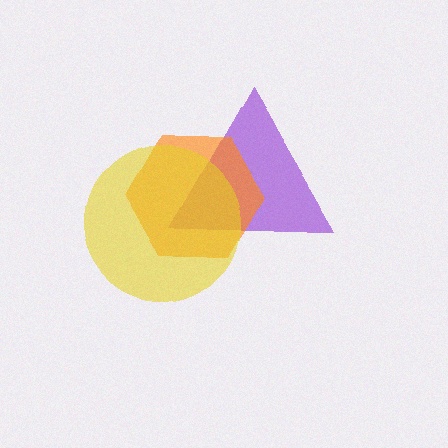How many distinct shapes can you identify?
There are 3 distinct shapes: a purple triangle, an orange hexagon, a yellow circle.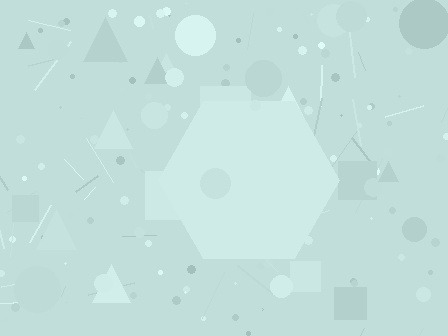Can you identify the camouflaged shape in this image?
The camouflaged shape is a hexagon.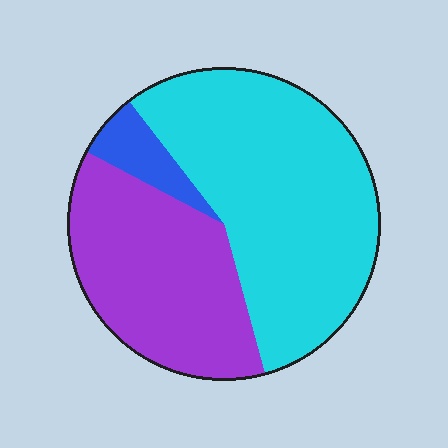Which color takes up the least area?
Blue, at roughly 5%.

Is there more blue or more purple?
Purple.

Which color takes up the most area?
Cyan, at roughly 55%.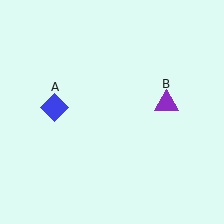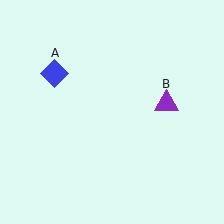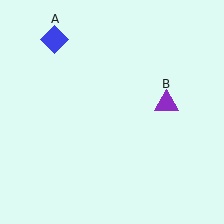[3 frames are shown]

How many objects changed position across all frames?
1 object changed position: blue diamond (object A).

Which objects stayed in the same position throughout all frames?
Purple triangle (object B) remained stationary.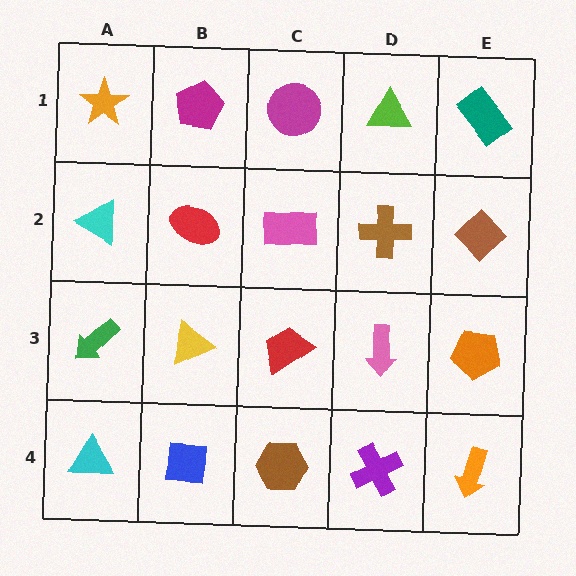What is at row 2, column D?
A brown cross.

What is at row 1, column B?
A magenta pentagon.